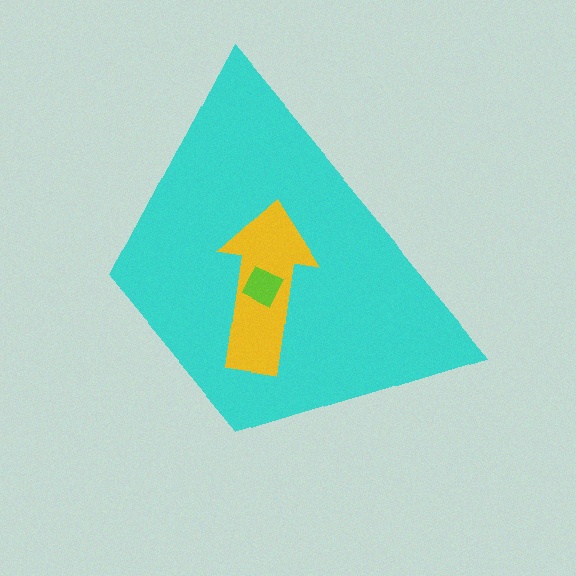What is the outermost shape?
The cyan trapezoid.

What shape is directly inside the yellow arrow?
The lime square.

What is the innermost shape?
The lime square.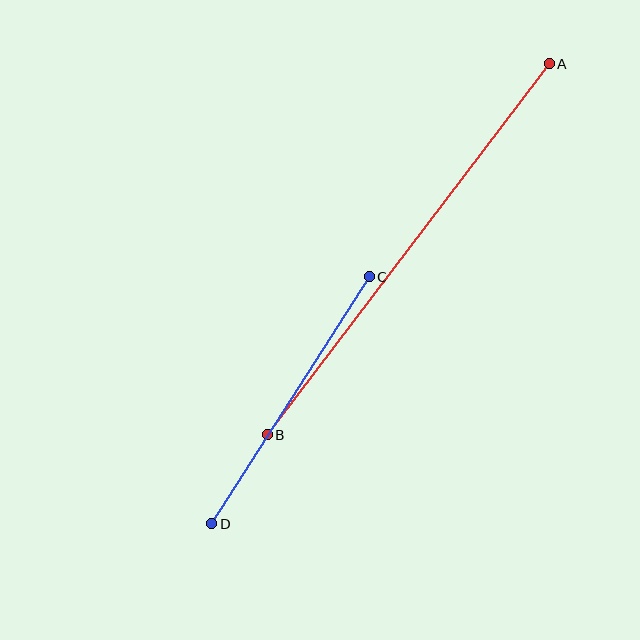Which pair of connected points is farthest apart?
Points A and B are farthest apart.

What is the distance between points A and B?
The distance is approximately 466 pixels.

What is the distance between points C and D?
The distance is approximately 293 pixels.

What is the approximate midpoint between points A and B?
The midpoint is at approximately (408, 249) pixels.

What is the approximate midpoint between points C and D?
The midpoint is at approximately (291, 400) pixels.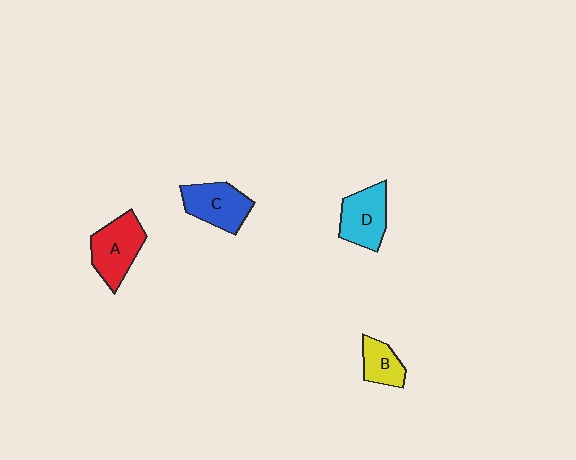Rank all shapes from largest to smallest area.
From largest to smallest: A (red), C (blue), D (cyan), B (yellow).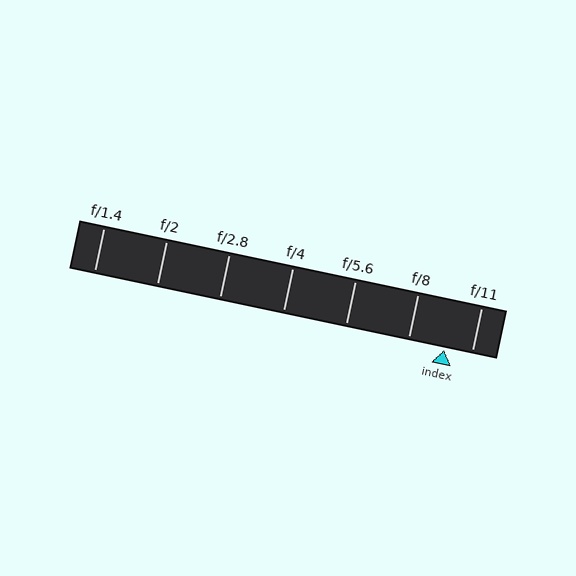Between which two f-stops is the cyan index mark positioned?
The index mark is between f/8 and f/11.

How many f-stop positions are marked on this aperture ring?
There are 7 f-stop positions marked.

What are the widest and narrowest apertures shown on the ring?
The widest aperture shown is f/1.4 and the narrowest is f/11.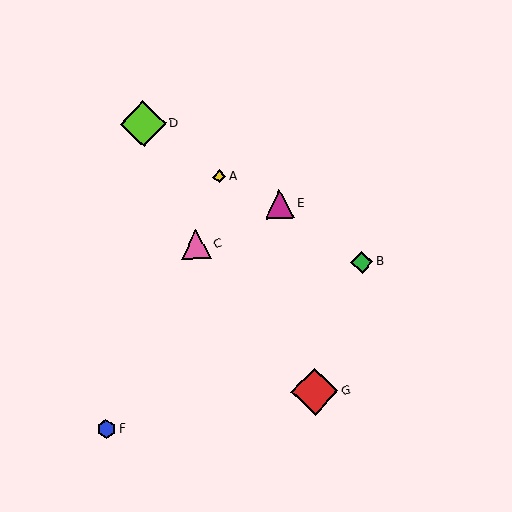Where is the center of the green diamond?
The center of the green diamond is at (362, 262).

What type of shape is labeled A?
Shape A is a yellow diamond.